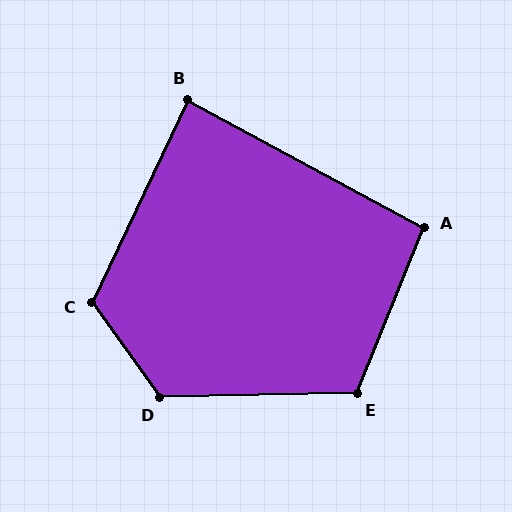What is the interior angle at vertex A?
Approximately 97 degrees (obtuse).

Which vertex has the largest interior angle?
D, at approximately 125 degrees.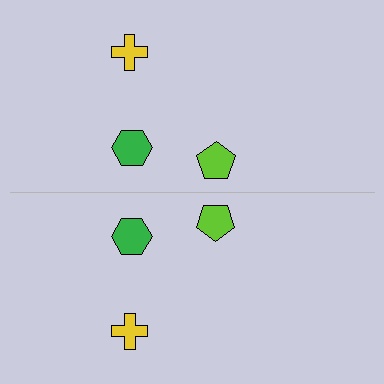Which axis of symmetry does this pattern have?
The pattern has a horizontal axis of symmetry running through the center of the image.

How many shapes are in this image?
There are 6 shapes in this image.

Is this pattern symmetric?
Yes, this pattern has bilateral (reflection) symmetry.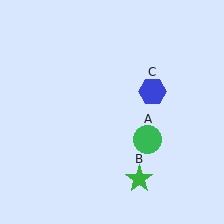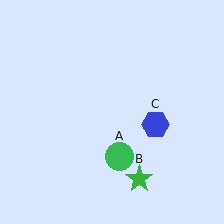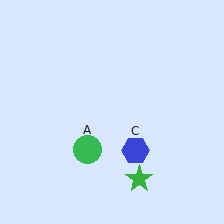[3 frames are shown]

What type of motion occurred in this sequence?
The green circle (object A), blue hexagon (object C) rotated clockwise around the center of the scene.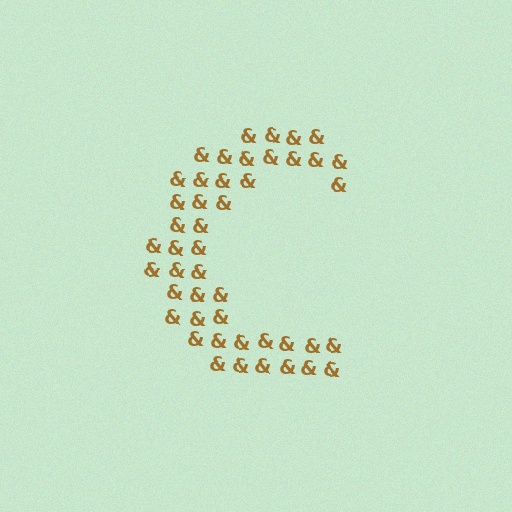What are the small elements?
The small elements are ampersands.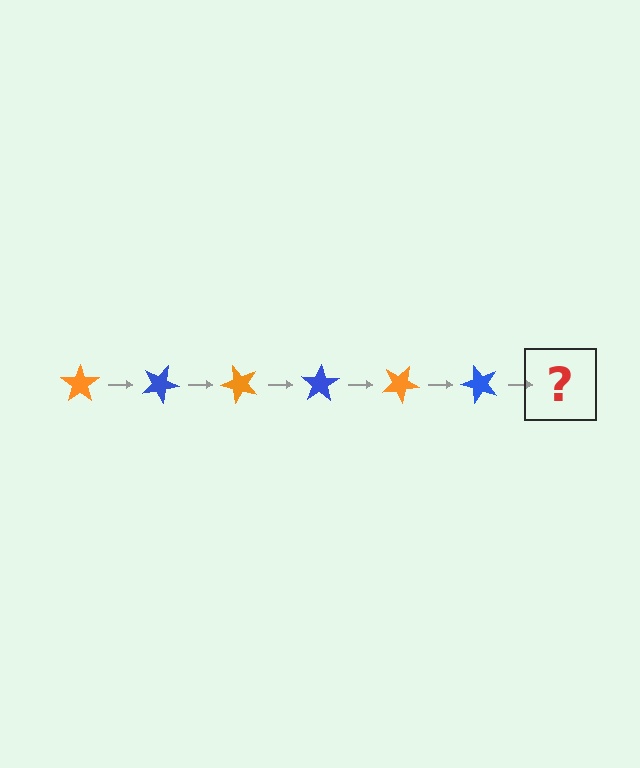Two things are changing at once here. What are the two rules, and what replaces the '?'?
The two rules are that it rotates 25 degrees each step and the color cycles through orange and blue. The '?' should be an orange star, rotated 150 degrees from the start.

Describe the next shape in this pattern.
It should be an orange star, rotated 150 degrees from the start.